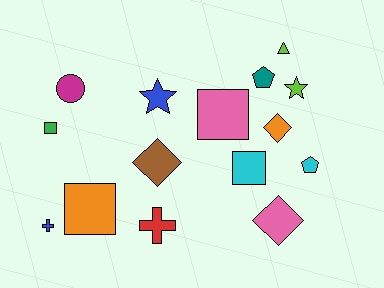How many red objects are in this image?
There is 1 red object.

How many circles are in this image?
There is 1 circle.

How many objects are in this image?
There are 15 objects.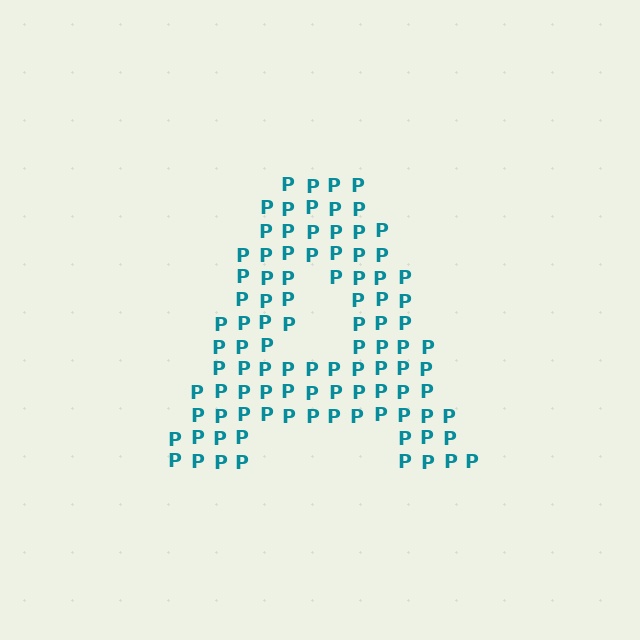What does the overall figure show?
The overall figure shows the letter A.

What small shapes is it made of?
It is made of small letter P's.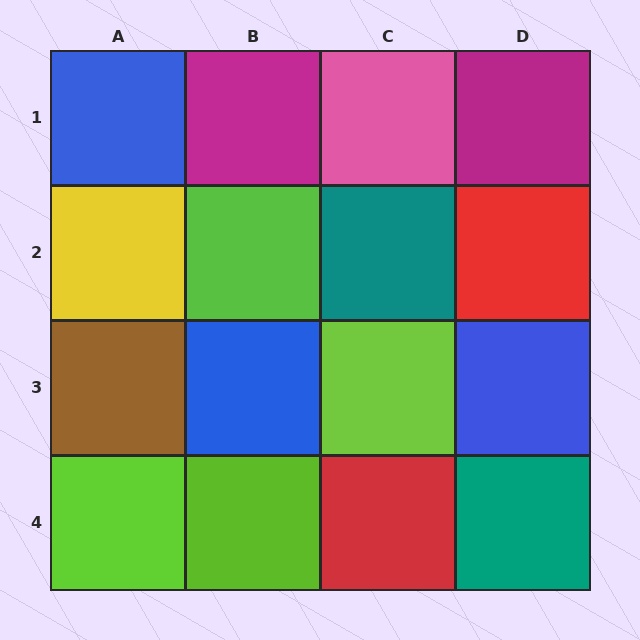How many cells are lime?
4 cells are lime.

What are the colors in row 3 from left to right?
Brown, blue, lime, blue.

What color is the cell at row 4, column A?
Lime.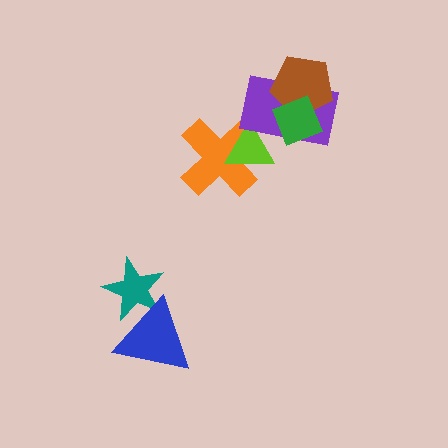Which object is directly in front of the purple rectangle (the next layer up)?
The brown pentagon is directly in front of the purple rectangle.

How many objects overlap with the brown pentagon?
2 objects overlap with the brown pentagon.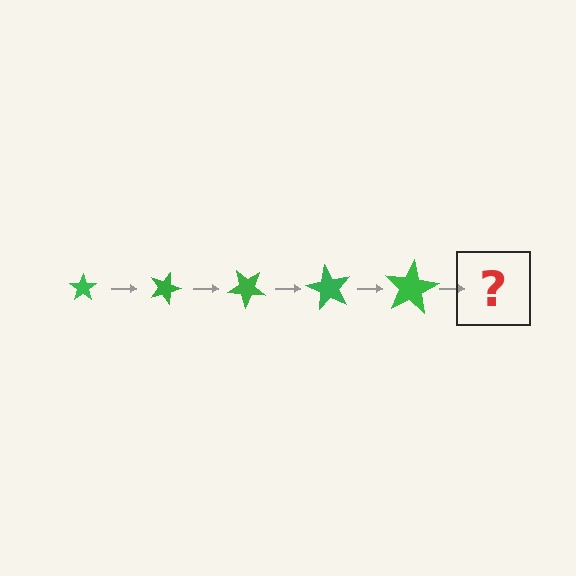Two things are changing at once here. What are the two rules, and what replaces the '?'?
The two rules are that the star grows larger each step and it rotates 20 degrees each step. The '?' should be a star, larger than the previous one and rotated 100 degrees from the start.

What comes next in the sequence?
The next element should be a star, larger than the previous one and rotated 100 degrees from the start.